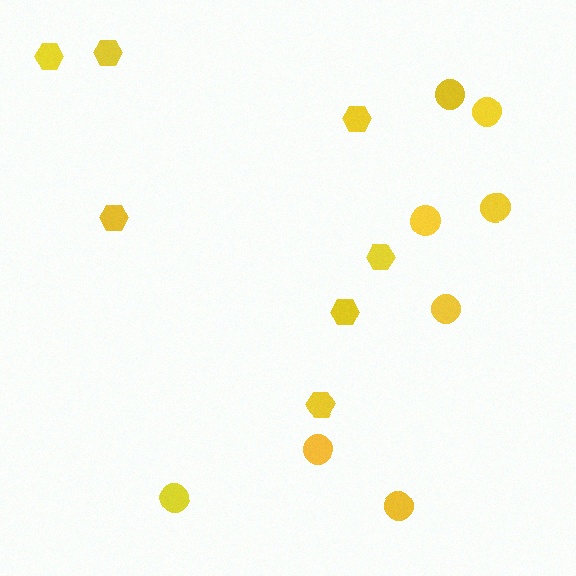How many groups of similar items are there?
There are 2 groups: one group of circles (8) and one group of hexagons (7).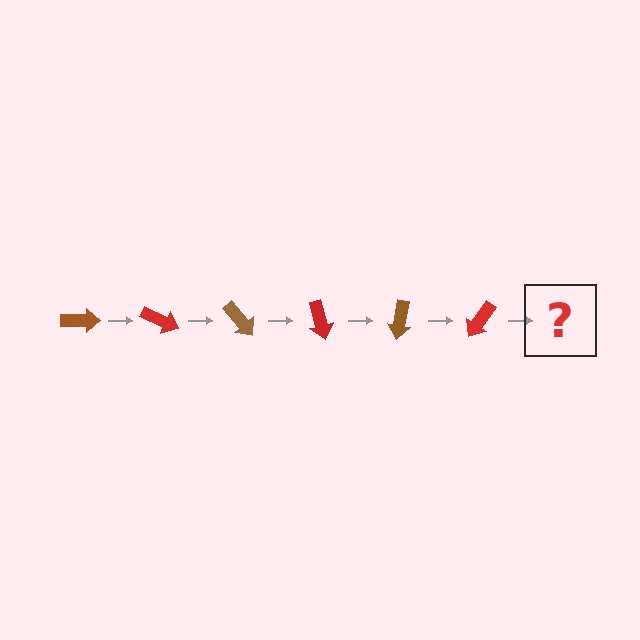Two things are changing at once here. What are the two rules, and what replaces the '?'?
The two rules are that it rotates 25 degrees each step and the color cycles through brown and red. The '?' should be a brown arrow, rotated 150 degrees from the start.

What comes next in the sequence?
The next element should be a brown arrow, rotated 150 degrees from the start.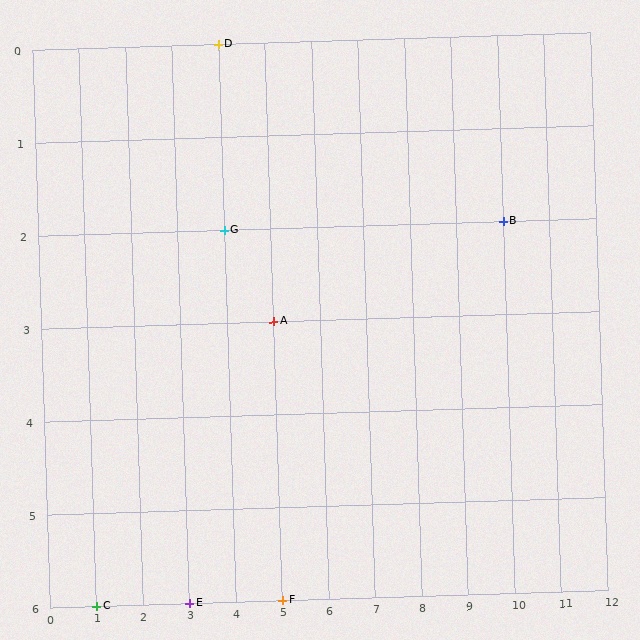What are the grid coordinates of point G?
Point G is at grid coordinates (4, 2).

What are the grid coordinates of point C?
Point C is at grid coordinates (1, 6).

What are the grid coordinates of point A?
Point A is at grid coordinates (5, 3).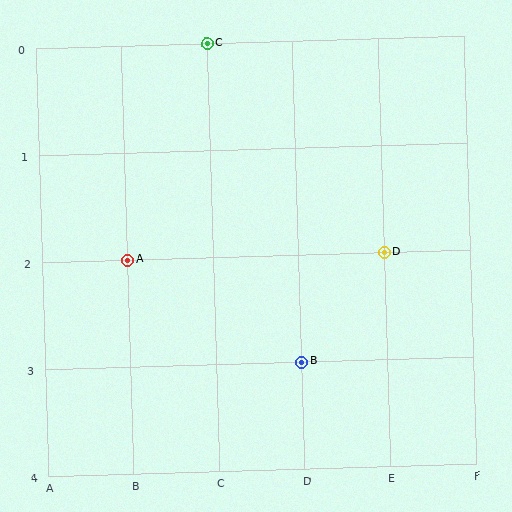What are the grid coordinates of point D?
Point D is at grid coordinates (E, 2).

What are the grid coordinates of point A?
Point A is at grid coordinates (B, 2).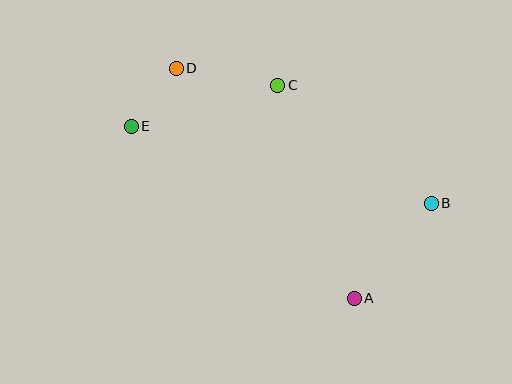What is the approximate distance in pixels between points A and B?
The distance between A and B is approximately 123 pixels.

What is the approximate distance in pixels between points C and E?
The distance between C and E is approximately 152 pixels.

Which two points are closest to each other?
Points D and E are closest to each other.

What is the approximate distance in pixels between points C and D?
The distance between C and D is approximately 103 pixels.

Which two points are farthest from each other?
Points B and E are farthest from each other.